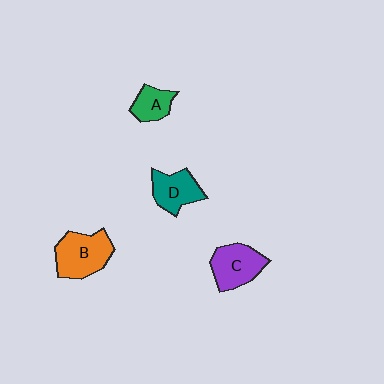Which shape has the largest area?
Shape B (orange).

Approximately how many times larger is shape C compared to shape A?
Approximately 1.6 times.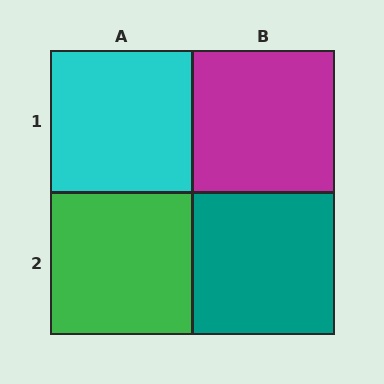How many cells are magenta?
1 cell is magenta.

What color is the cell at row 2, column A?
Green.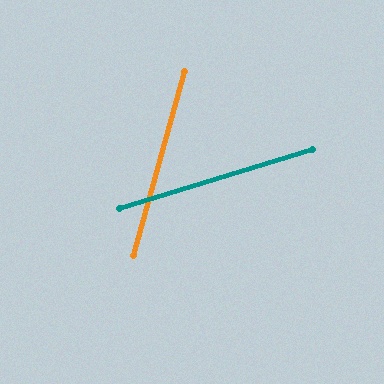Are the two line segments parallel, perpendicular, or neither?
Neither parallel nor perpendicular — they differ by about 57°.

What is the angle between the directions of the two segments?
Approximately 57 degrees.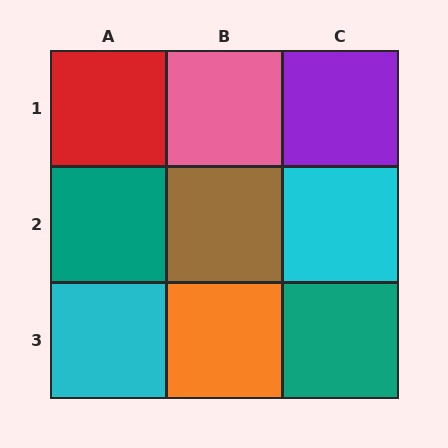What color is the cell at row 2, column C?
Cyan.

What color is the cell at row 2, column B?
Brown.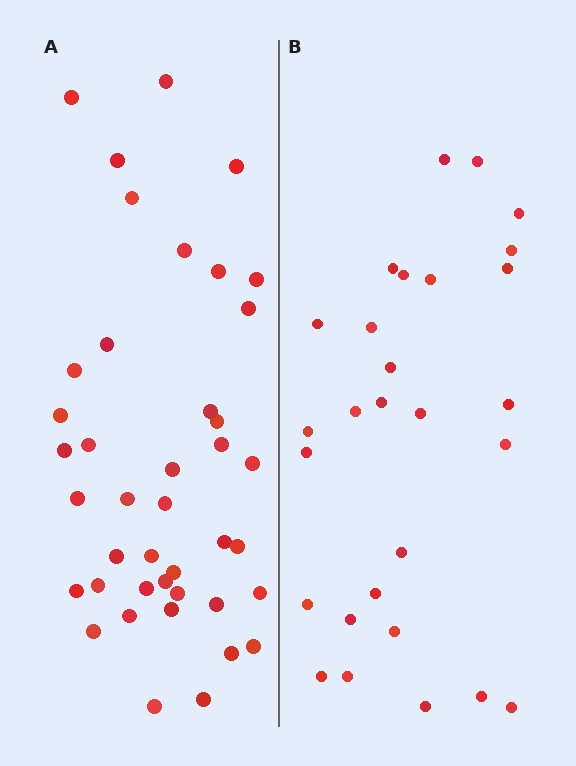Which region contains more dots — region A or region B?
Region A (the left region) has more dots.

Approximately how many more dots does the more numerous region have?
Region A has approximately 15 more dots than region B.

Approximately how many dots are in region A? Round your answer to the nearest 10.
About 40 dots. (The exact count is 41, which rounds to 40.)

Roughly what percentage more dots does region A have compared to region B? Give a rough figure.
About 45% more.